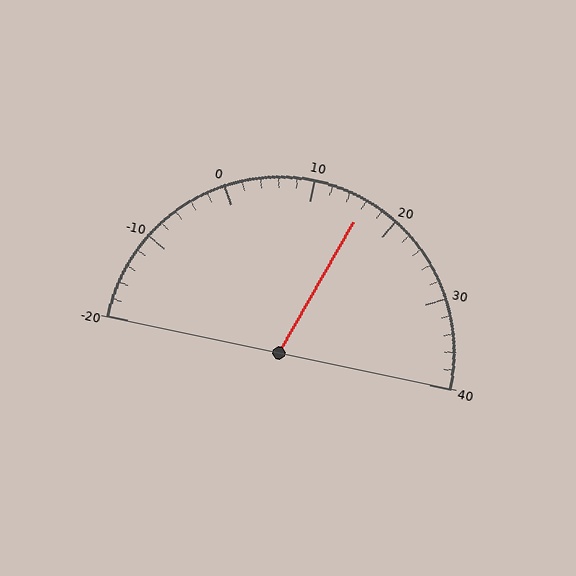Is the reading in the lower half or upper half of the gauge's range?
The reading is in the upper half of the range (-20 to 40).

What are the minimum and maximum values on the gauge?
The gauge ranges from -20 to 40.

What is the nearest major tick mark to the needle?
The nearest major tick mark is 20.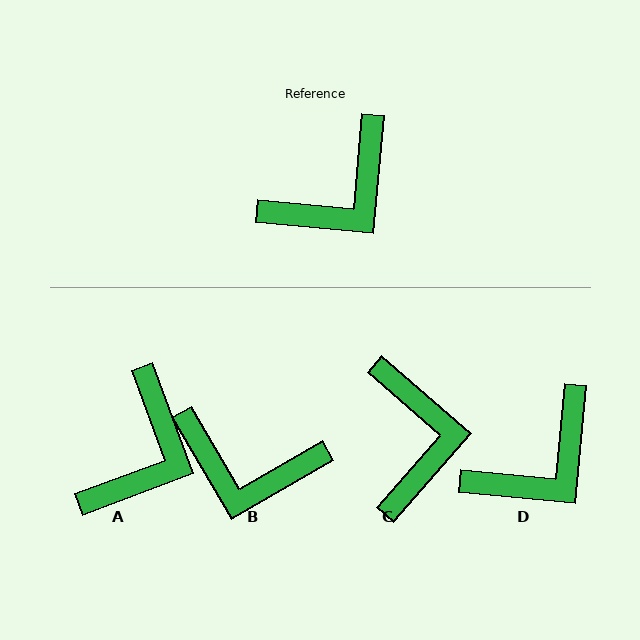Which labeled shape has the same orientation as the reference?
D.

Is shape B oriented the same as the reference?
No, it is off by about 54 degrees.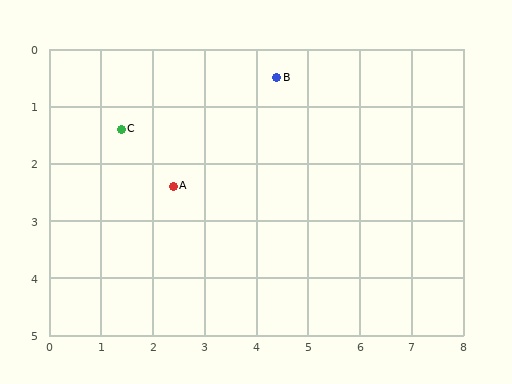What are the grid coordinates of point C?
Point C is at approximately (1.4, 1.4).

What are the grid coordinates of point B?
Point B is at approximately (4.4, 0.5).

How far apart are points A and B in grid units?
Points A and B are about 2.8 grid units apart.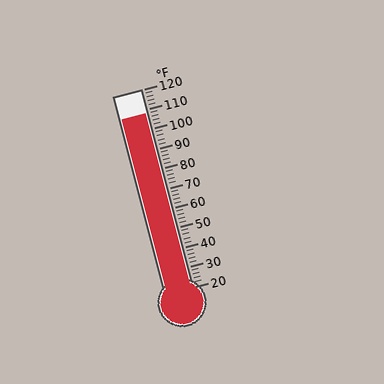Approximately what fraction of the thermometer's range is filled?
The thermometer is filled to approximately 90% of its range.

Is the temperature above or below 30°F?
The temperature is above 30°F.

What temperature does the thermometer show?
The thermometer shows approximately 108°F.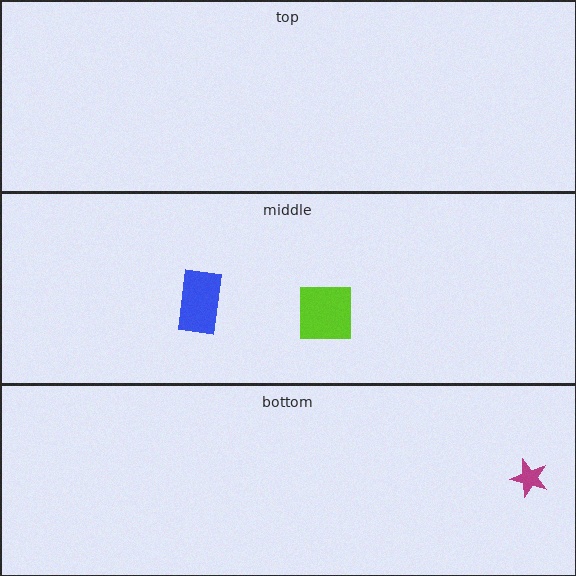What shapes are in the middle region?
The lime square, the blue rectangle.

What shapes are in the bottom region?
The magenta star.